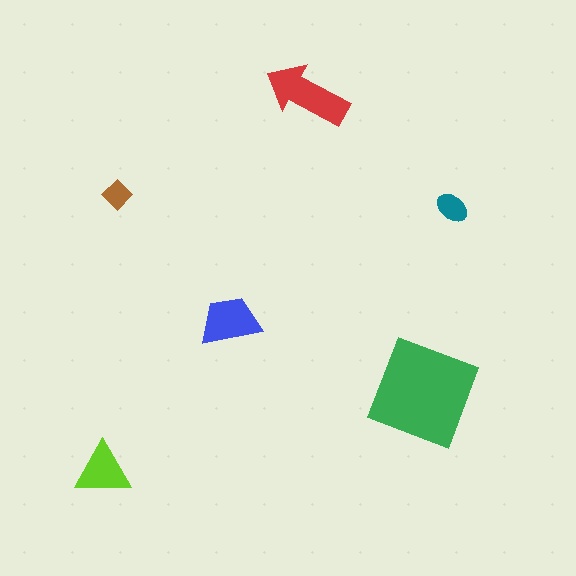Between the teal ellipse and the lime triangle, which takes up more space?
The lime triangle.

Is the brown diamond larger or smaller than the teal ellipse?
Smaller.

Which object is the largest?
The green square.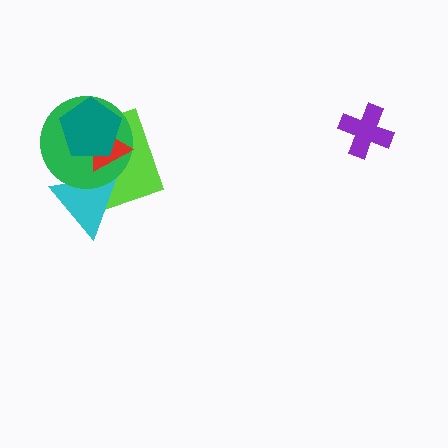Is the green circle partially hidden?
Yes, it is partially covered by another shape.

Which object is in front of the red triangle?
The teal pentagon is in front of the red triangle.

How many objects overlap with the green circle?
4 objects overlap with the green circle.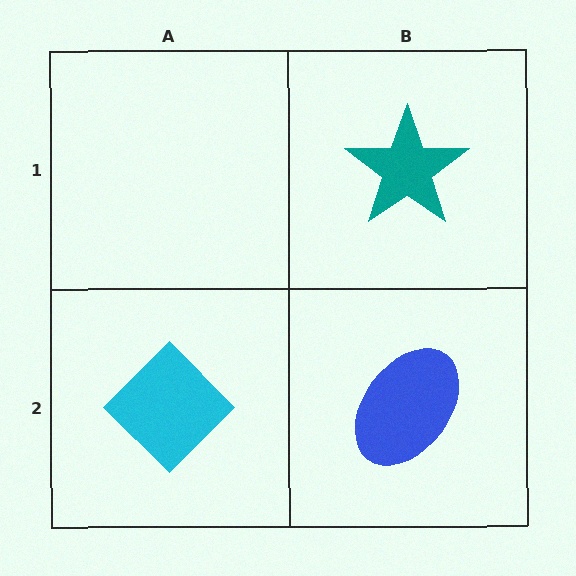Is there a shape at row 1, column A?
No, that cell is empty.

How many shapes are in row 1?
1 shape.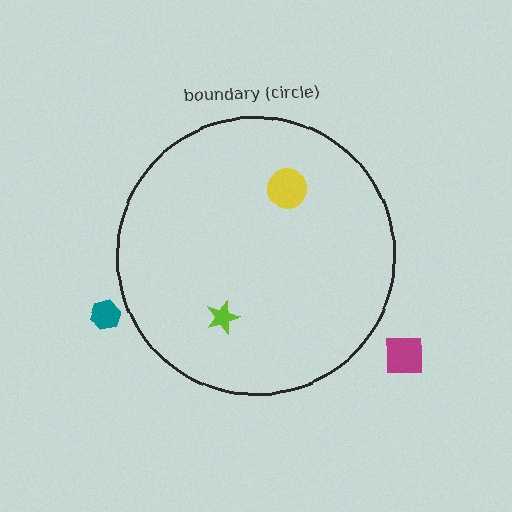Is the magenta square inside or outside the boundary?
Outside.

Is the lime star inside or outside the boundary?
Inside.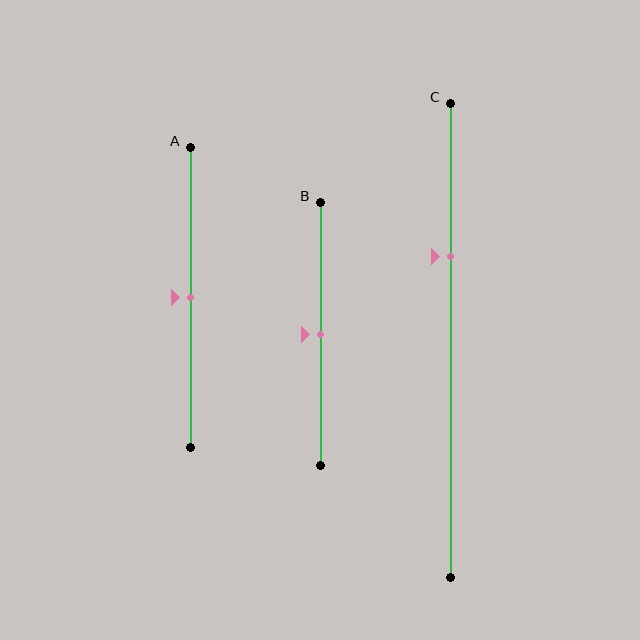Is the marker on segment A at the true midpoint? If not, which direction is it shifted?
Yes, the marker on segment A is at the true midpoint.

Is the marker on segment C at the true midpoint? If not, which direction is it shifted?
No, the marker on segment C is shifted upward by about 18% of the segment length.